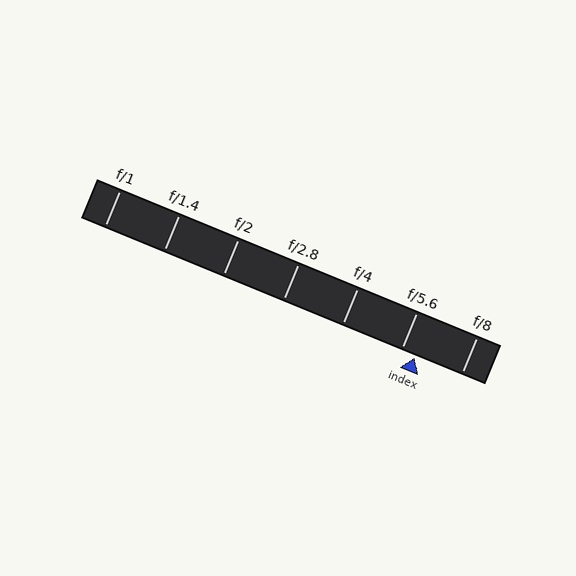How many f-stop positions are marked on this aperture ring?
There are 7 f-stop positions marked.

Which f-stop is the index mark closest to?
The index mark is closest to f/5.6.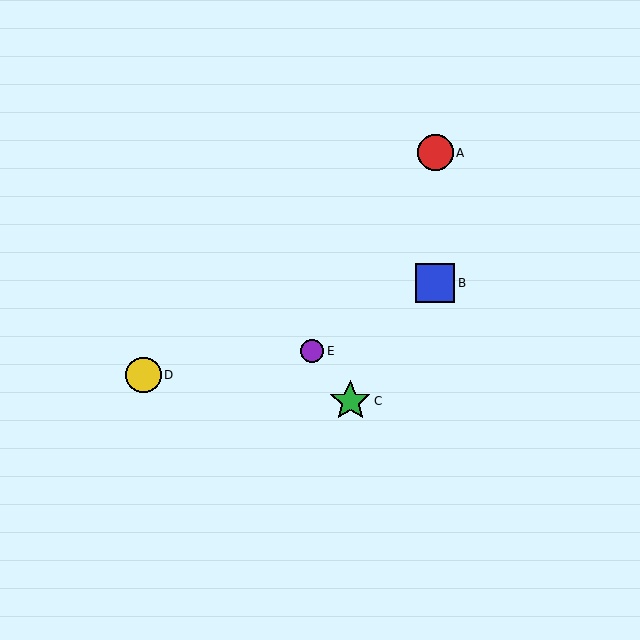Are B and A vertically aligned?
Yes, both are at x≈435.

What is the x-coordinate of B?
Object B is at x≈435.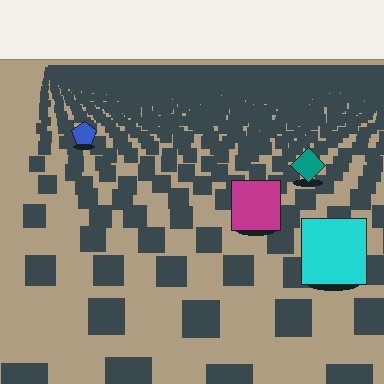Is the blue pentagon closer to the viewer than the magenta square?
No. The magenta square is closer — you can tell from the texture gradient: the ground texture is coarser near it.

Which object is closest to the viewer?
The cyan square is closest. The texture marks near it are larger and more spread out.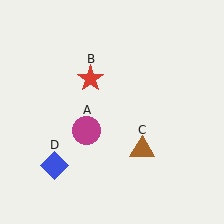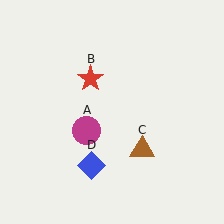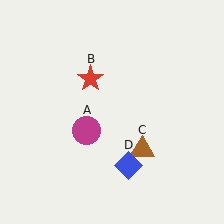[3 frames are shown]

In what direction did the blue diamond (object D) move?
The blue diamond (object D) moved right.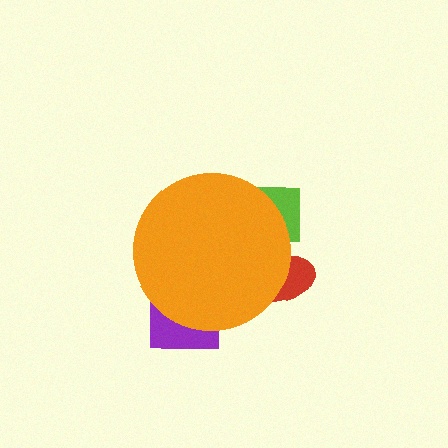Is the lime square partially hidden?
Yes, the lime square is partially hidden behind the orange circle.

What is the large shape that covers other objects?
An orange circle.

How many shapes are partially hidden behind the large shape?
3 shapes are partially hidden.